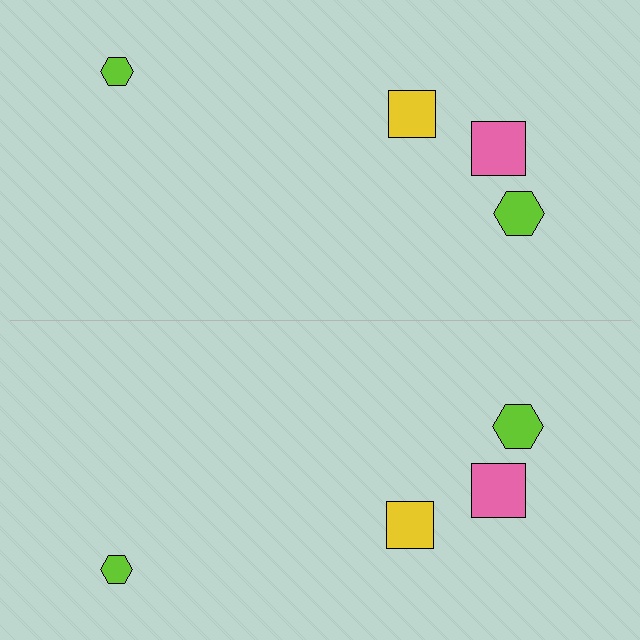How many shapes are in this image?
There are 8 shapes in this image.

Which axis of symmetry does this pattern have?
The pattern has a horizontal axis of symmetry running through the center of the image.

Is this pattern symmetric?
Yes, this pattern has bilateral (reflection) symmetry.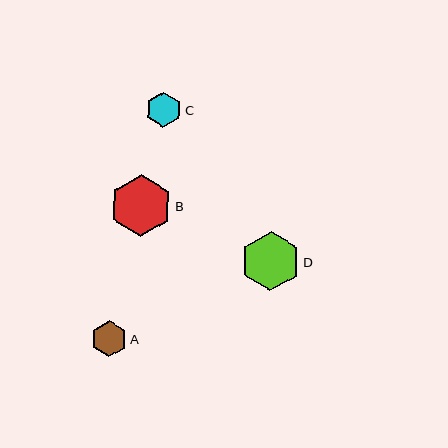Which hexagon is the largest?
Hexagon B is the largest with a size of approximately 62 pixels.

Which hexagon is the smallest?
Hexagon C is the smallest with a size of approximately 35 pixels.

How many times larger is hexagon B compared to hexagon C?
Hexagon B is approximately 1.8 times the size of hexagon C.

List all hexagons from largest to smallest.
From largest to smallest: B, D, A, C.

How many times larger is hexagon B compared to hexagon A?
Hexagon B is approximately 1.7 times the size of hexagon A.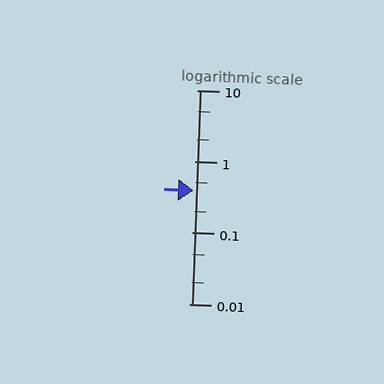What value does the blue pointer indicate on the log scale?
The pointer indicates approximately 0.39.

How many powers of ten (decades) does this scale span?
The scale spans 3 decades, from 0.01 to 10.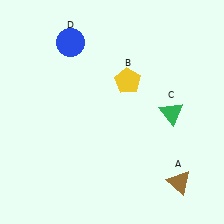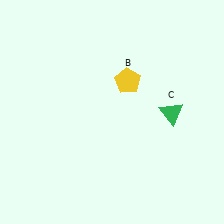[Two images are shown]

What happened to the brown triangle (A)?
The brown triangle (A) was removed in Image 2. It was in the bottom-right area of Image 1.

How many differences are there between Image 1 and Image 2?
There are 2 differences between the two images.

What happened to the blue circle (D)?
The blue circle (D) was removed in Image 2. It was in the top-left area of Image 1.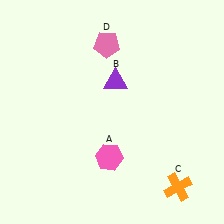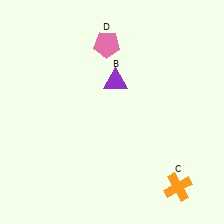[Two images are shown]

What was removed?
The pink hexagon (A) was removed in Image 2.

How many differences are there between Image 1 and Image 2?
There is 1 difference between the two images.